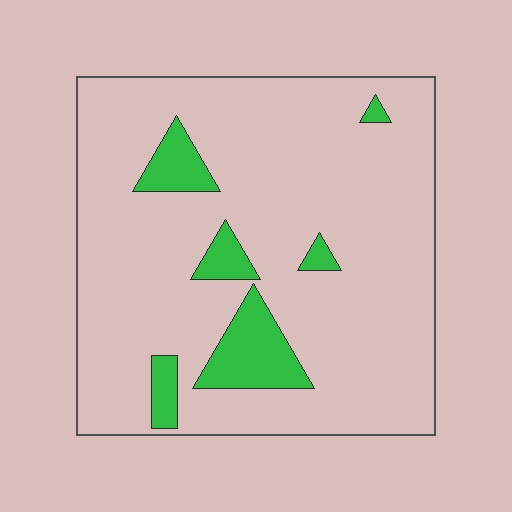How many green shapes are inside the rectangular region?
6.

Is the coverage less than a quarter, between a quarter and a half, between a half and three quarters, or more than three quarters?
Less than a quarter.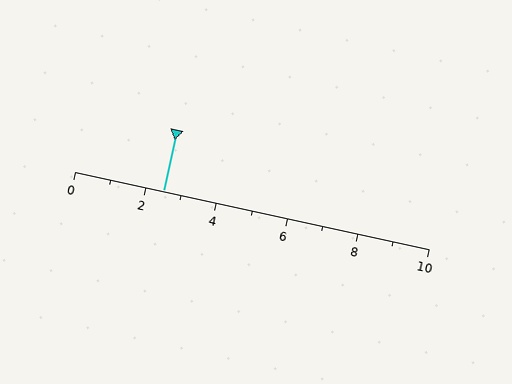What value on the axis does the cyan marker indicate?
The marker indicates approximately 2.5.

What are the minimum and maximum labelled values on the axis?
The axis runs from 0 to 10.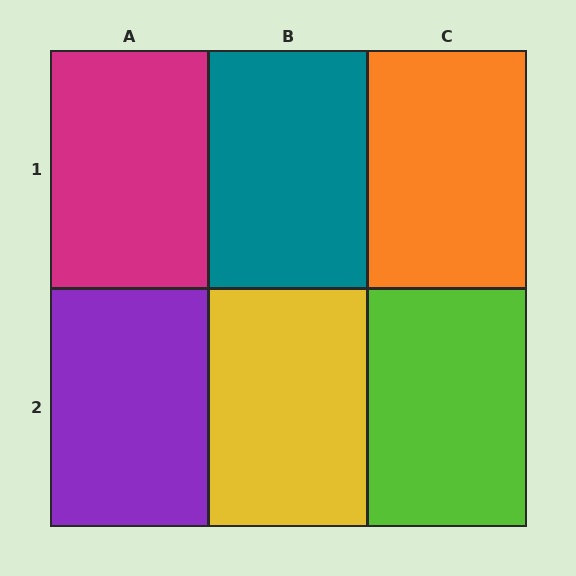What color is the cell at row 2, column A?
Purple.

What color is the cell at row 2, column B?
Yellow.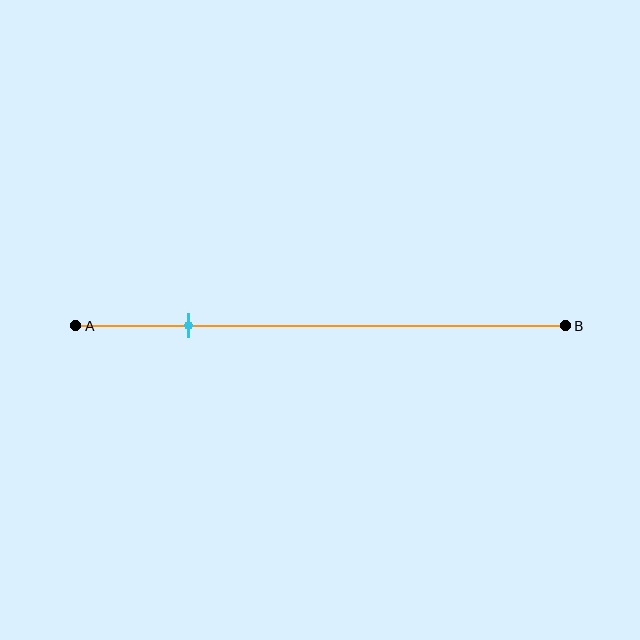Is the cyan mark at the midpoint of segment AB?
No, the mark is at about 25% from A, not at the 50% midpoint.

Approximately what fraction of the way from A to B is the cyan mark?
The cyan mark is approximately 25% of the way from A to B.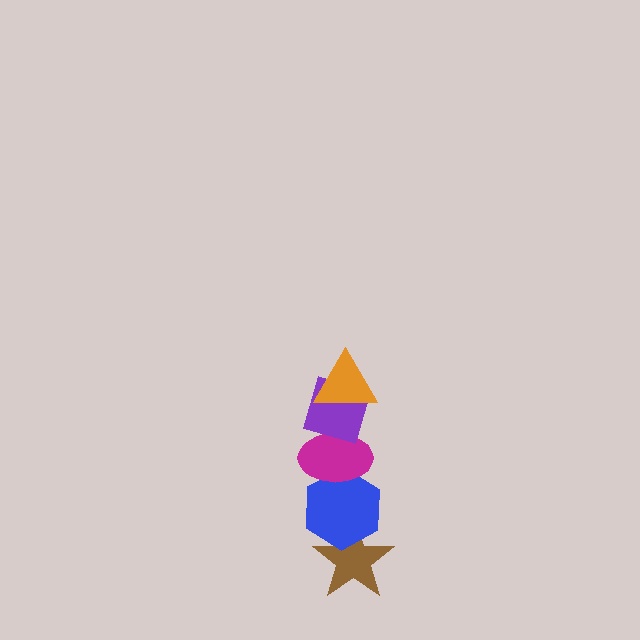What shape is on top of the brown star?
The blue hexagon is on top of the brown star.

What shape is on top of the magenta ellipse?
The purple diamond is on top of the magenta ellipse.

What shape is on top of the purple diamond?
The orange triangle is on top of the purple diamond.